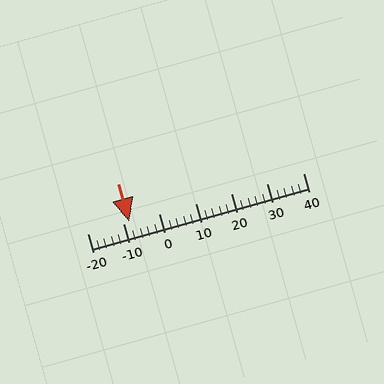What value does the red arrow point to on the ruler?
The red arrow points to approximately -8.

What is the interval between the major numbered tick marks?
The major tick marks are spaced 10 units apart.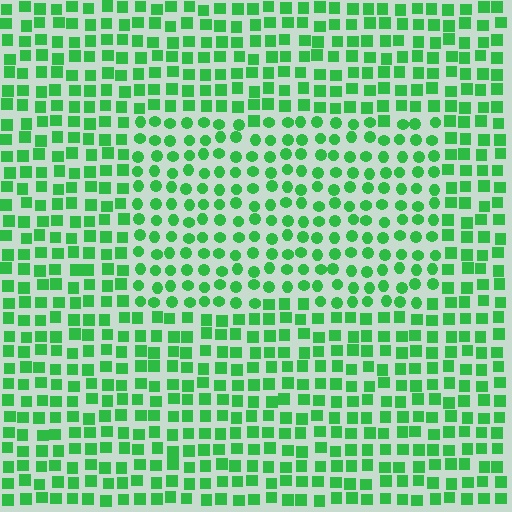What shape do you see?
I see a rectangle.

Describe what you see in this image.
The image is filled with small green elements arranged in a uniform grid. A rectangle-shaped region contains circles, while the surrounding area contains squares. The boundary is defined purely by the change in element shape.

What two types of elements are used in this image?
The image uses circles inside the rectangle region and squares outside it.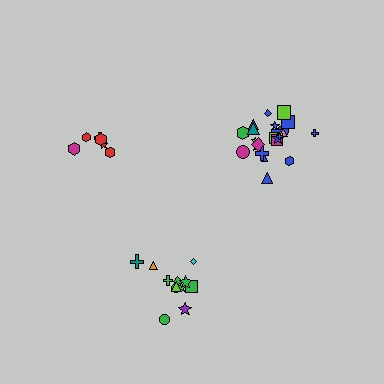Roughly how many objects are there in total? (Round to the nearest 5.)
Roughly 45 objects in total.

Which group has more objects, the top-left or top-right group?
The top-right group.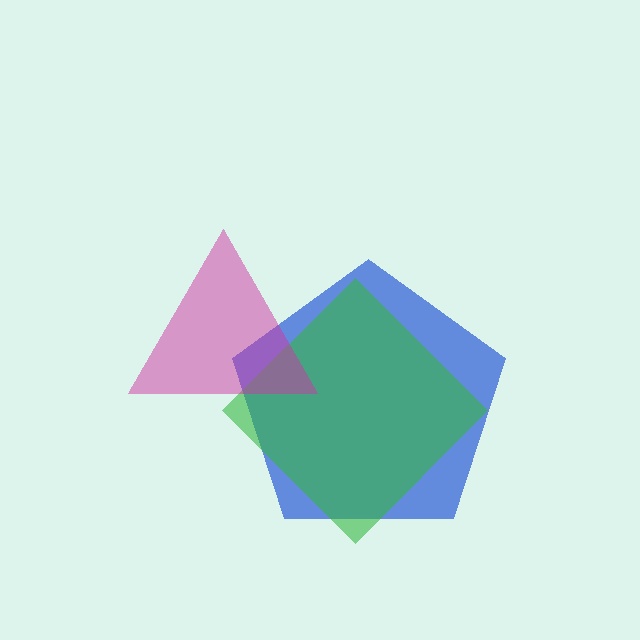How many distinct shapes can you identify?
There are 3 distinct shapes: a blue pentagon, a green diamond, a magenta triangle.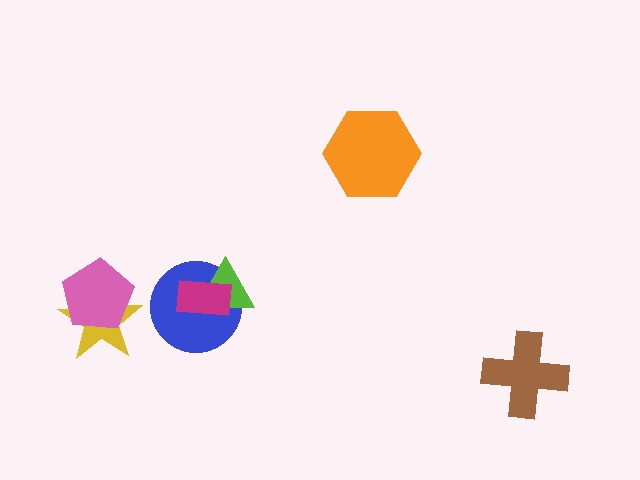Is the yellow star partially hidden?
Yes, it is partially covered by another shape.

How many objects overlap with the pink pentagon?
1 object overlaps with the pink pentagon.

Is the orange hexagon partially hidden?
No, no other shape covers it.